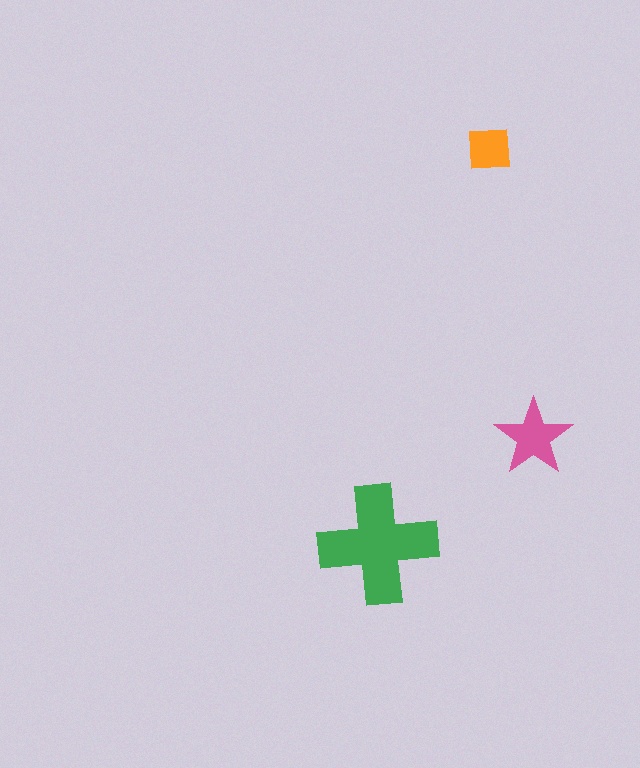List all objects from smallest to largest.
The orange square, the pink star, the green cross.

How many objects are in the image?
There are 3 objects in the image.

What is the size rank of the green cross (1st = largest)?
1st.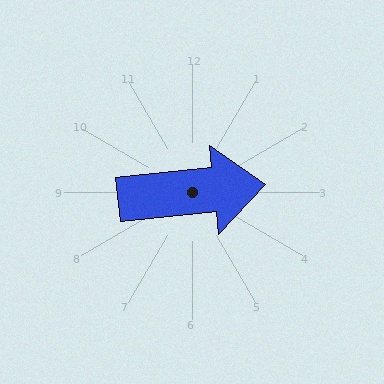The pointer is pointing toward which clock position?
Roughly 3 o'clock.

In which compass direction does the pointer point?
East.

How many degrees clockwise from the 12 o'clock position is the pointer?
Approximately 84 degrees.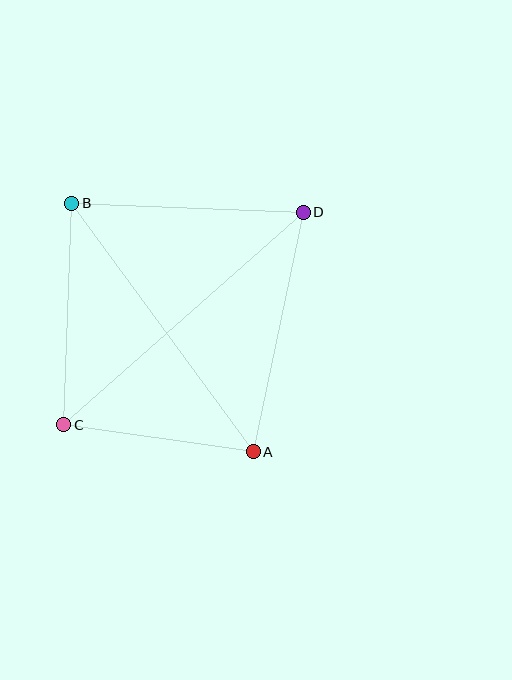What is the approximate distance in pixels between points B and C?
The distance between B and C is approximately 222 pixels.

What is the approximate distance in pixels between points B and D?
The distance between B and D is approximately 232 pixels.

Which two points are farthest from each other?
Points C and D are farthest from each other.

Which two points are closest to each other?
Points A and C are closest to each other.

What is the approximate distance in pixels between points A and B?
The distance between A and B is approximately 308 pixels.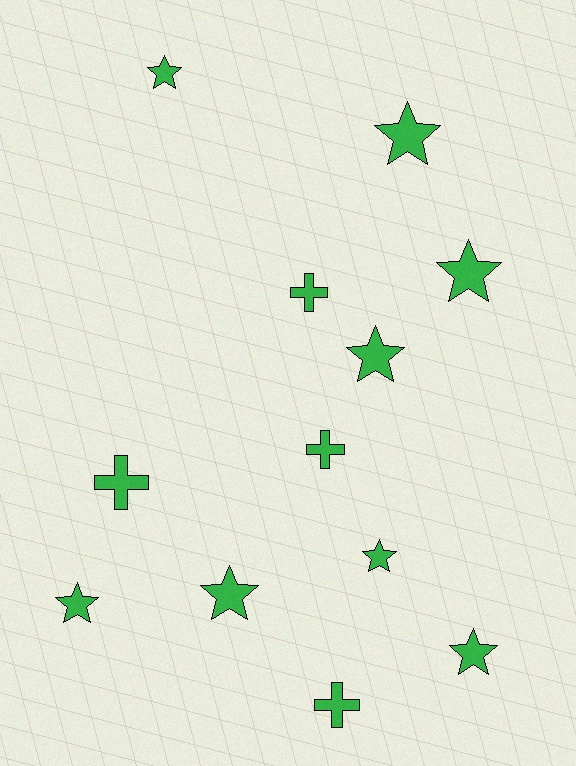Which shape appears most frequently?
Star, with 8 objects.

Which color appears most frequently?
Green, with 12 objects.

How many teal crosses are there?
There are no teal crosses.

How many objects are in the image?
There are 12 objects.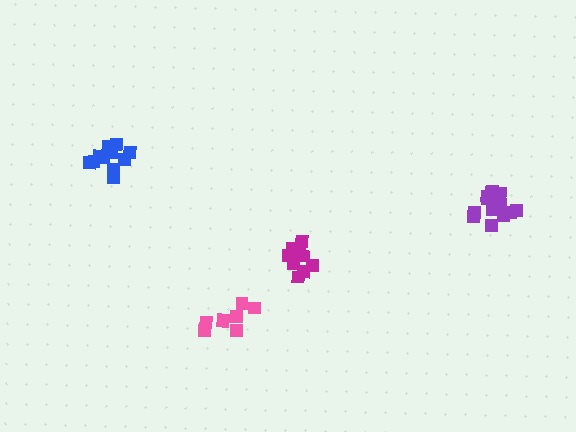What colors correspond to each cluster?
The clusters are colored: purple, pink, magenta, blue.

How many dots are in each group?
Group 1: 13 dots, Group 2: 8 dots, Group 3: 11 dots, Group 4: 11 dots (43 total).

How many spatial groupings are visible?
There are 4 spatial groupings.